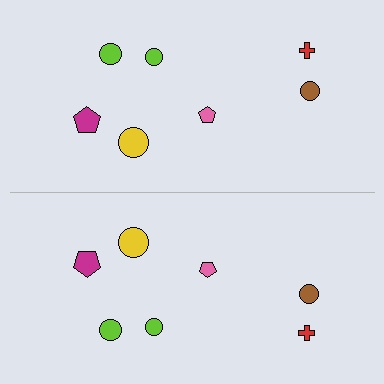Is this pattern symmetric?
Yes, this pattern has bilateral (reflection) symmetry.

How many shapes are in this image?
There are 14 shapes in this image.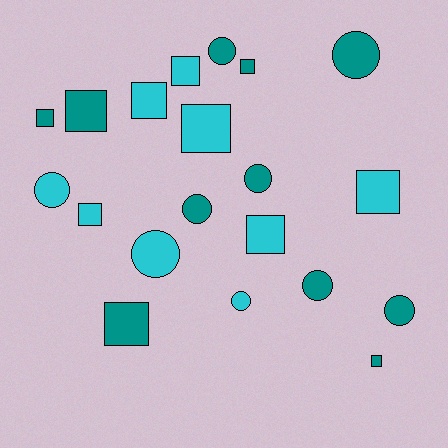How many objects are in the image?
There are 20 objects.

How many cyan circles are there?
There are 3 cyan circles.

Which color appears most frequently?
Teal, with 11 objects.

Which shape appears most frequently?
Square, with 11 objects.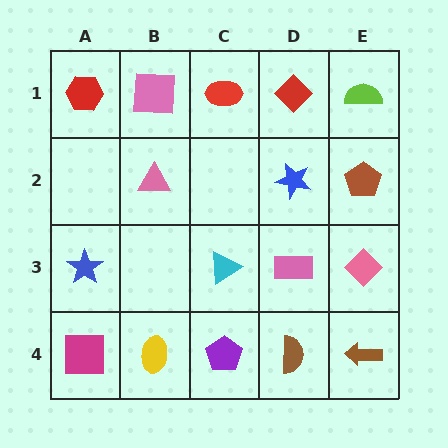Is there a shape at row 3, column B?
No, that cell is empty.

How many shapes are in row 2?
3 shapes.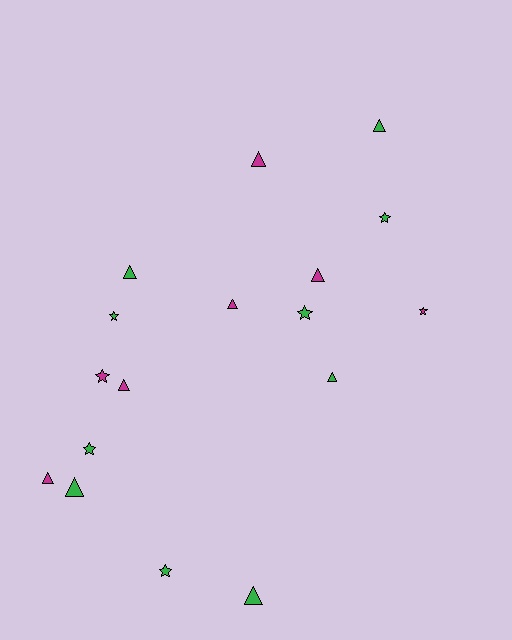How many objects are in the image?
There are 17 objects.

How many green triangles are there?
There are 5 green triangles.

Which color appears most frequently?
Green, with 10 objects.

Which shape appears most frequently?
Triangle, with 10 objects.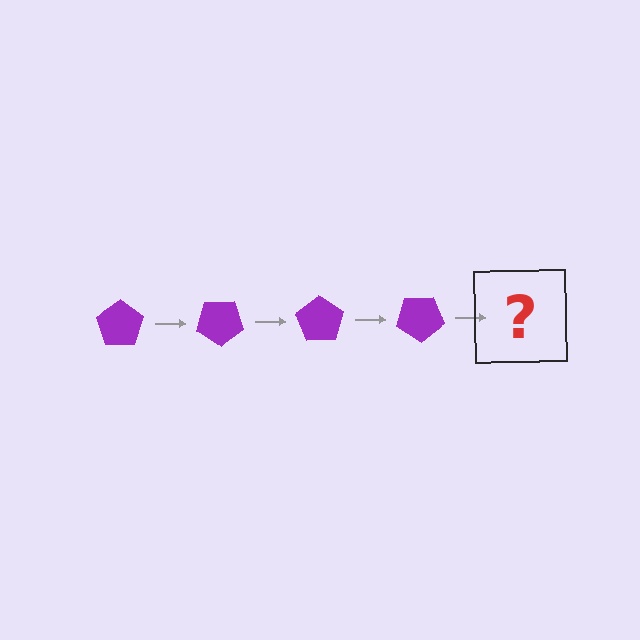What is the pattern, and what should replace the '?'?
The pattern is that the pentagon rotates 35 degrees each step. The '?' should be a purple pentagon rotated 140 degrees.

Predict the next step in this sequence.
The next step is a purple pentagon rotated 140 degrees.